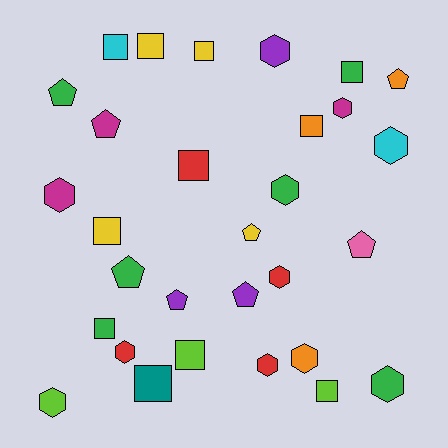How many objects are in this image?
There are 30 objects.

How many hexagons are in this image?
There are 11 hexagons.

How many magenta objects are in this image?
There are 3 magenta objects.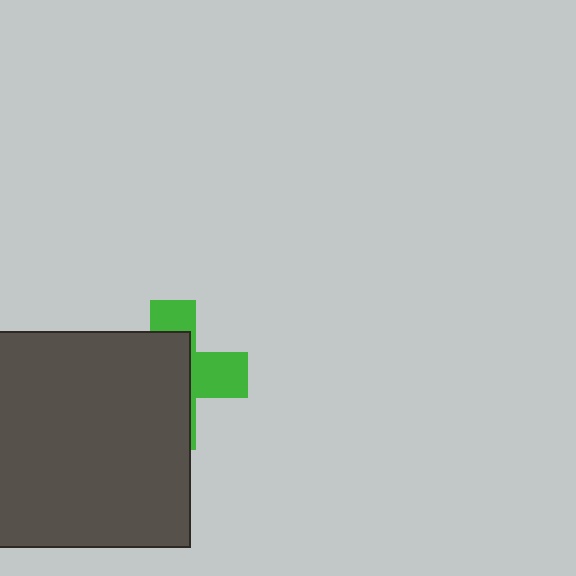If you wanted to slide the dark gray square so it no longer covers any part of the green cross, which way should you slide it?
Slide it left — that is the most direct way to separate the two shapes.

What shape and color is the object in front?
The object in front is a dark gray square.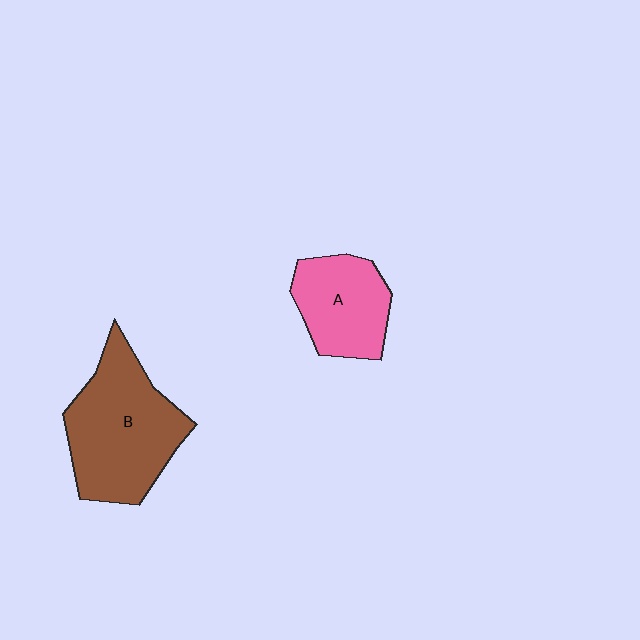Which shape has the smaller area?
Shape A (pink).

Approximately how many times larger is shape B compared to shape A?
Approximately 1.6 times.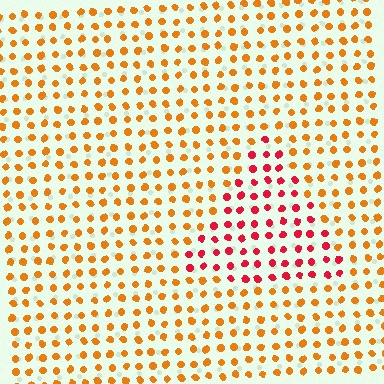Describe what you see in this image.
The image is filled with small orange elements in a uniform arrangement. A triangle-shaped region is visible where the elements are tinted to a slightly different hue, forming a subtle color boundary.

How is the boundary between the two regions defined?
The boundary is defined purely by a slight shift in hue (about 42 degrees). Spacing, size, and orientation are identical on both sides.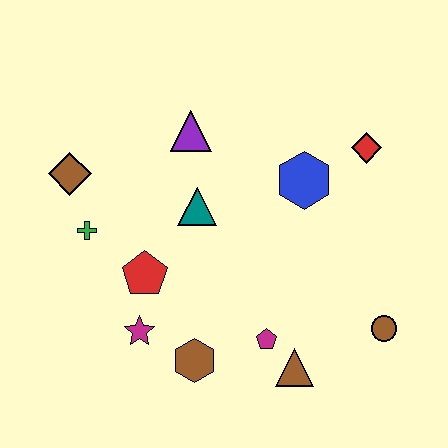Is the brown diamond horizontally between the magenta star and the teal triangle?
No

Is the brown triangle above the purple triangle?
No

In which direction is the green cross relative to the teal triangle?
The green cross is to the left of the teal triangle.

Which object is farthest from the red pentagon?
The red diamond is farthest from the red pentagon.